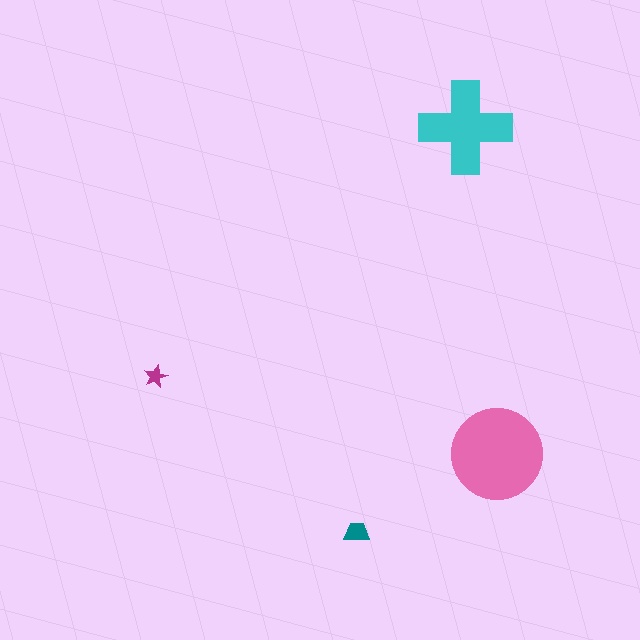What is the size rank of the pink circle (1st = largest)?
1st.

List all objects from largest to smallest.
The pink circle, the cyan cross, the teal trapezoid, the magenta star.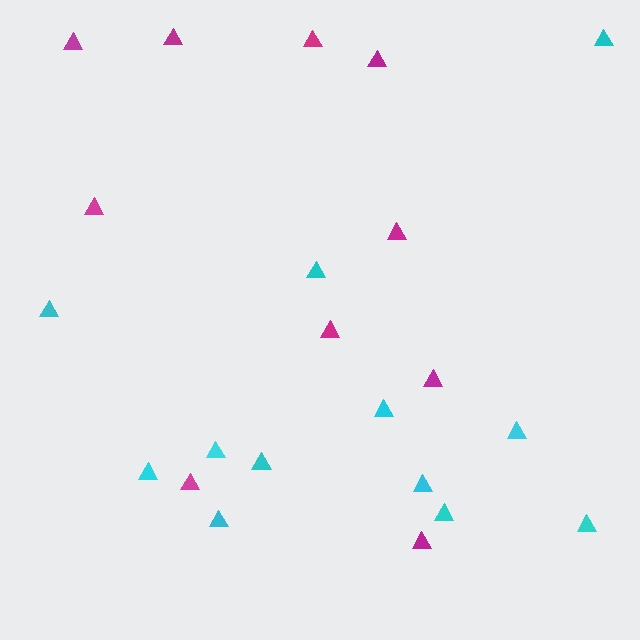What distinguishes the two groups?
There are 2 groups: one group of cyan triangles (12) and one group of magenta triangles (10).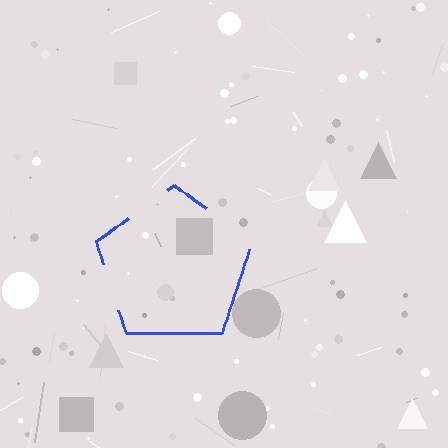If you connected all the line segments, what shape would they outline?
They would outline a pentagon.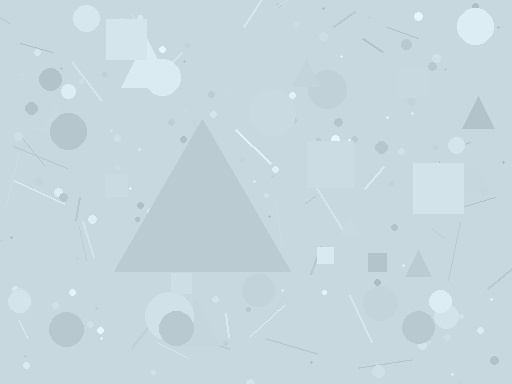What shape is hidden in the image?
A triangle is hidden in the image.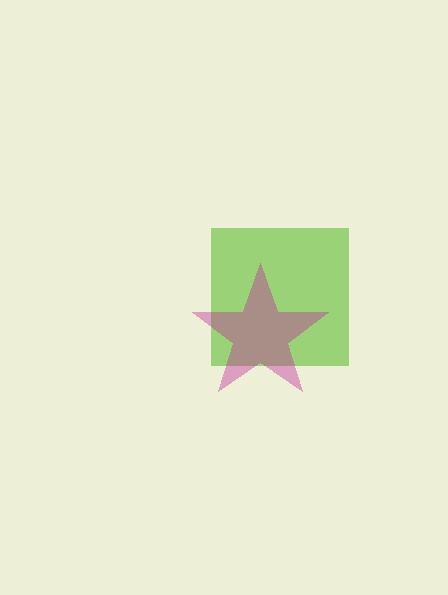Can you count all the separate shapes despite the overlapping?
Yes, there are 2 separate shapes.